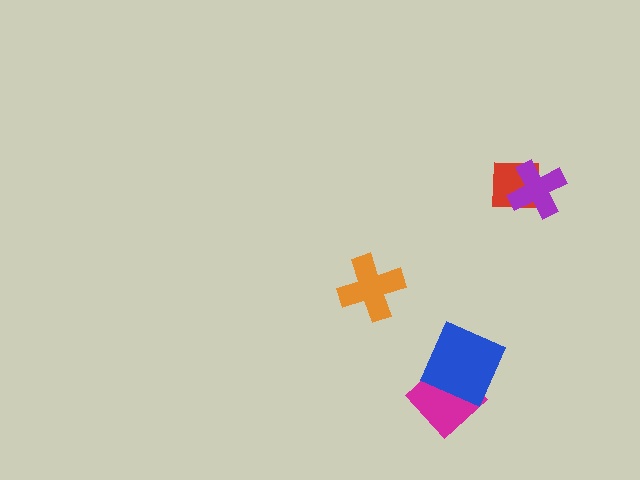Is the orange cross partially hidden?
No, no other shape covers it.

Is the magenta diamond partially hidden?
Yes, it is partially covered by another shape.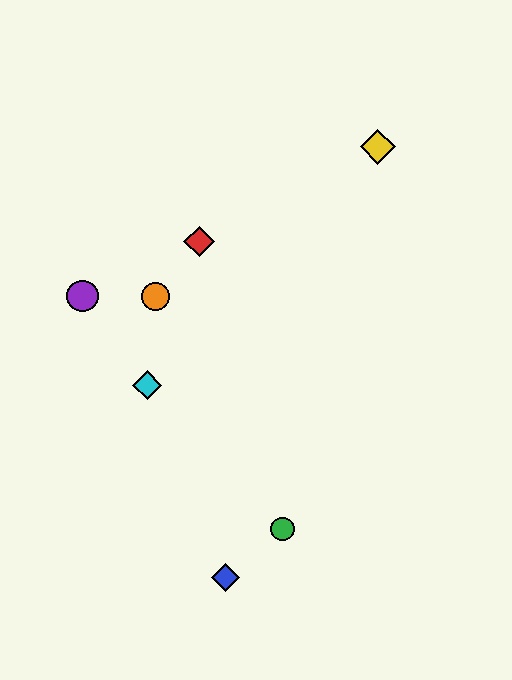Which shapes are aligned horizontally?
The purple circle, the orange circle are aligned horizontally.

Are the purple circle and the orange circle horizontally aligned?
Yes, both are at y≈296.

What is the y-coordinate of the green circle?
The green circle is at y≈529.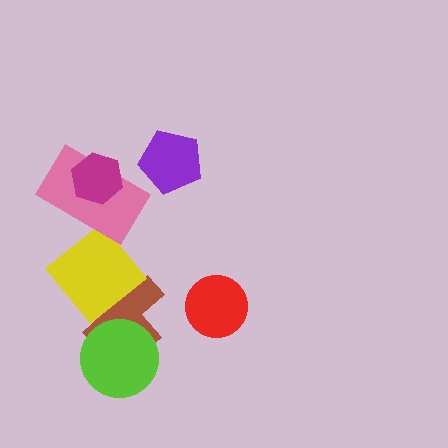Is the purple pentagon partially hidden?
No, no other shape covers it.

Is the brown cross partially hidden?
Yes, it is partially covered by another shape.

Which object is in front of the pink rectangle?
The magenta hexagon is in front of the pink rectangle.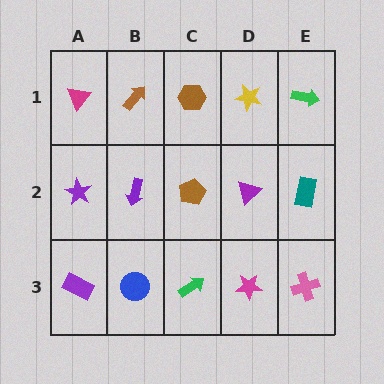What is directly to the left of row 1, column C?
A brown arrow.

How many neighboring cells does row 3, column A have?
2.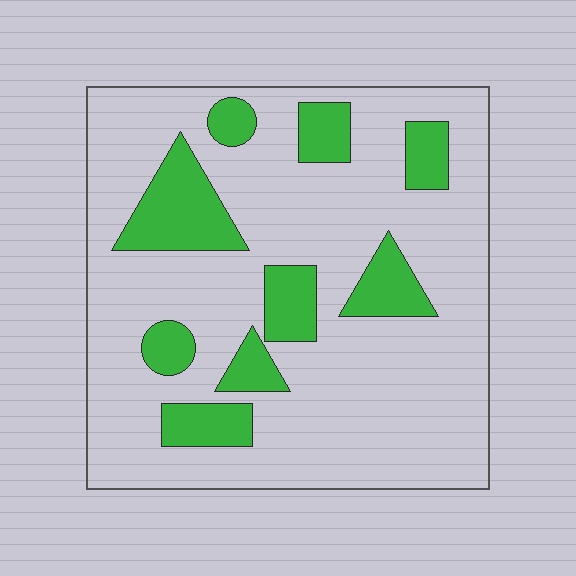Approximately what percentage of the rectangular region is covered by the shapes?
Approximately 20%.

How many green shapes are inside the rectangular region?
9.